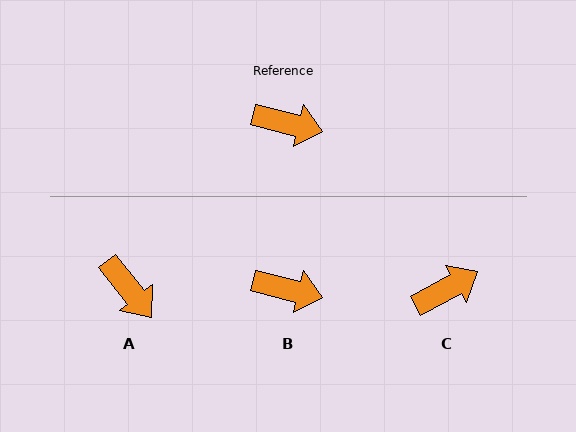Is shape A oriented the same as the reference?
No, it is off by about 38 degrees.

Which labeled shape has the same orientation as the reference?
B.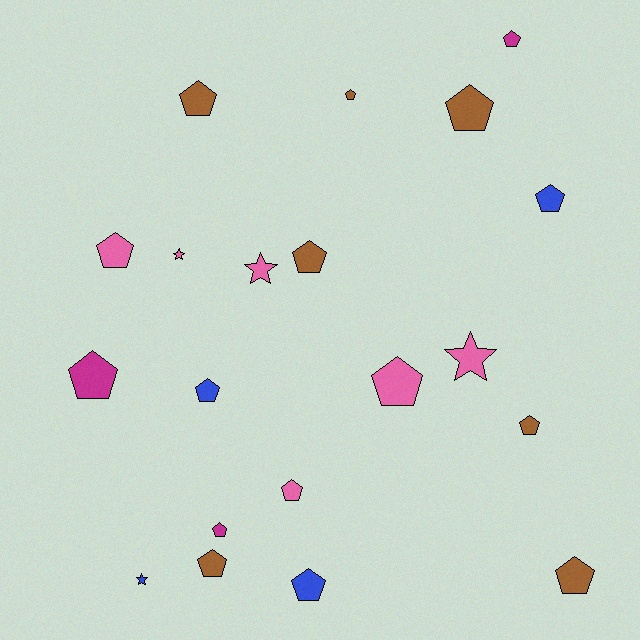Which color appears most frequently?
Brown, with 7 objects.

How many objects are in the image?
There are 20 objects.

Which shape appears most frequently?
Pentagon, with 16 objects.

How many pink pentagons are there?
There are 3 pink pentagons.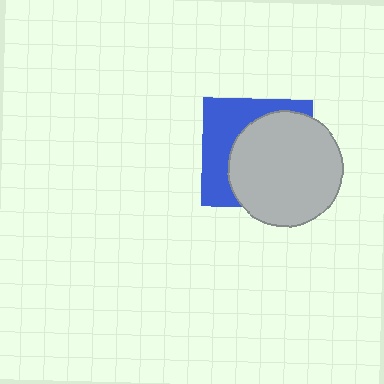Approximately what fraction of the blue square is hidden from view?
Roughly 61% of the blue square is hidden behind the light gray circle.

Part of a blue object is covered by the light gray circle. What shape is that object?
It is a square.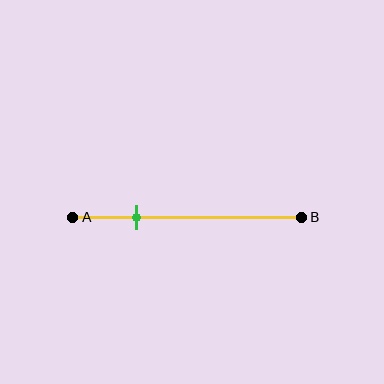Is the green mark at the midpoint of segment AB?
No, the mark is at about 30% from A, not at the 50% midpoint.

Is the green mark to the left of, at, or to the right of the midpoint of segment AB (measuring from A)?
The green mark is to the left of the midpoint of segment AB.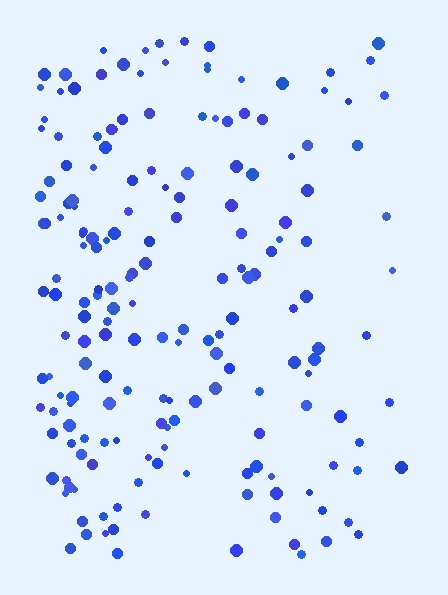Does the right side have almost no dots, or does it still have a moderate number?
Still a moderate number, just noticeably fewer than the left.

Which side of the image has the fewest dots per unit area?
The right.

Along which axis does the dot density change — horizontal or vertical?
Horizontal.